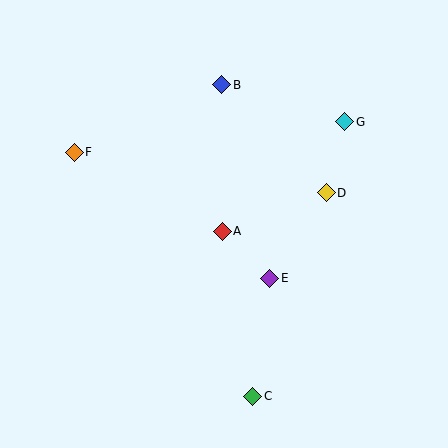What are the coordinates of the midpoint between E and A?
The midpoint between E and A is at (246, 255).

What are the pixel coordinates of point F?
Point F is at (74, 152).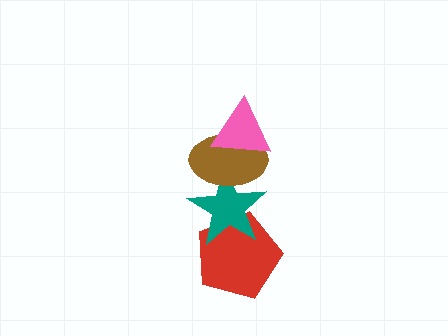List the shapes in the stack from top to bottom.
From top to bottom: the pink triangle, the brown ellipse, the teal star, the red pentagon.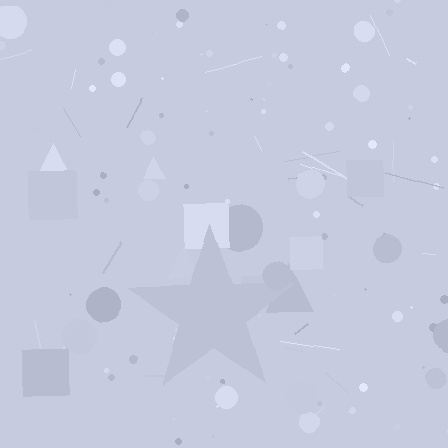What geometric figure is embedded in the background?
A star is embedded in the background.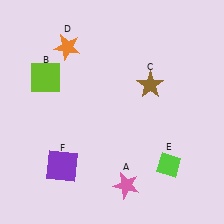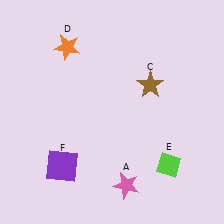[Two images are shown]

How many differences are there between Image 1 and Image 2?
There is 1 difference between the two images.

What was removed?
The lime square (B) was removed in Image 2.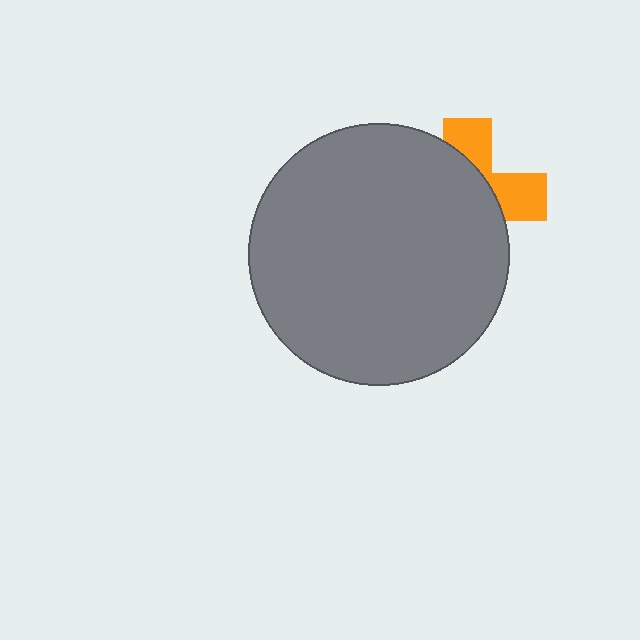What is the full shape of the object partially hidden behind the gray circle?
The partially hidden object is an orange cross.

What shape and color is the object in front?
The object in front is a gray circle.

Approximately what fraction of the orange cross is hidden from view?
Roughly 66% of the orange cross is hidden behind the gray circle.